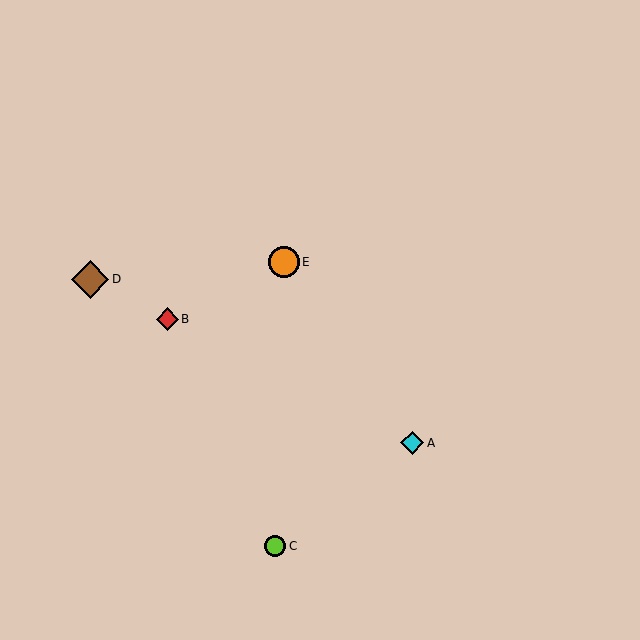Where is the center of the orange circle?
The center of the orange circle is at (284, 262).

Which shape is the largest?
The brown diamond (labeled D) is the largest.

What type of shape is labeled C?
Shape C is a lime circle.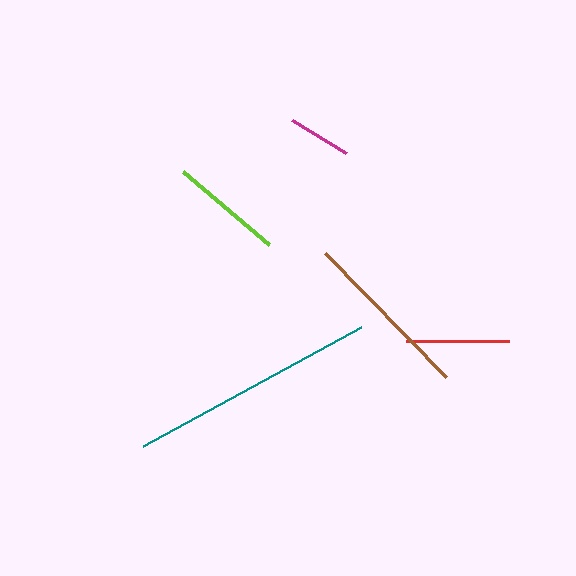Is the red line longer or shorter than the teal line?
The teal line is longer than the red line.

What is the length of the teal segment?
The teal segment is approximately 249 pixels long.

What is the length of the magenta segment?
The magenta segment is approximately 63 pixels long.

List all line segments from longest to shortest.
From longest to shortest: teal, brown, lime, red, magenta.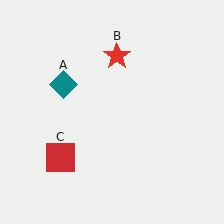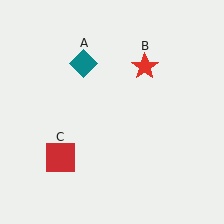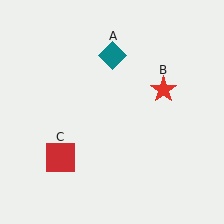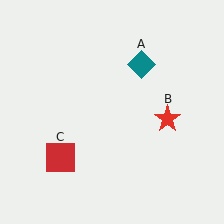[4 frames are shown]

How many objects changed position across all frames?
2 objects changed position: teal diamond (object A), red star (object B).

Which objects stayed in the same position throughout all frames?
Red square (object C) remained stationary.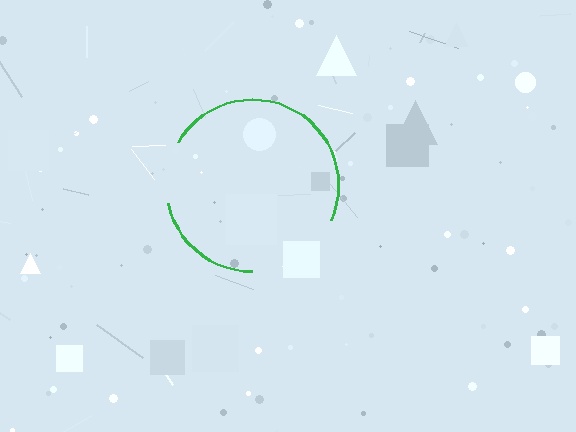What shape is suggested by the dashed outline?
The dashed outline suggests a circle.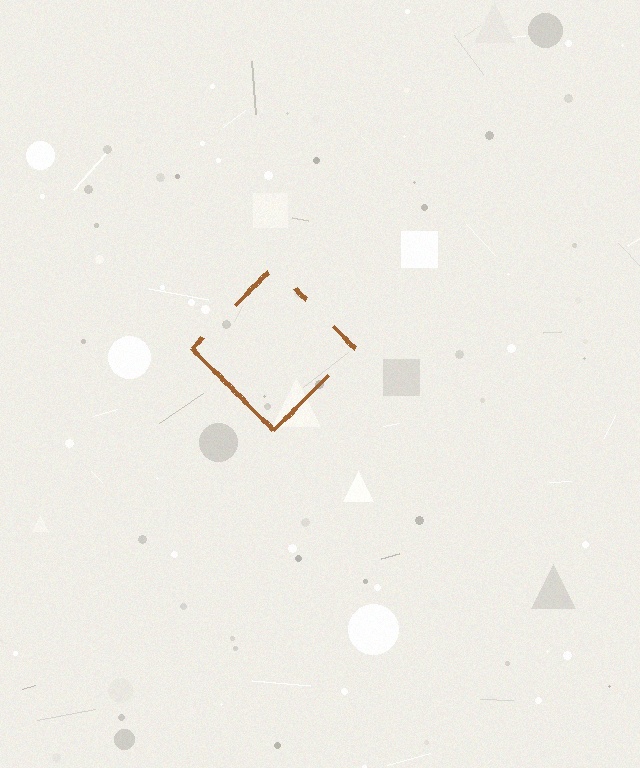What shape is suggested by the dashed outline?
The dashed outline suggests a diamond.